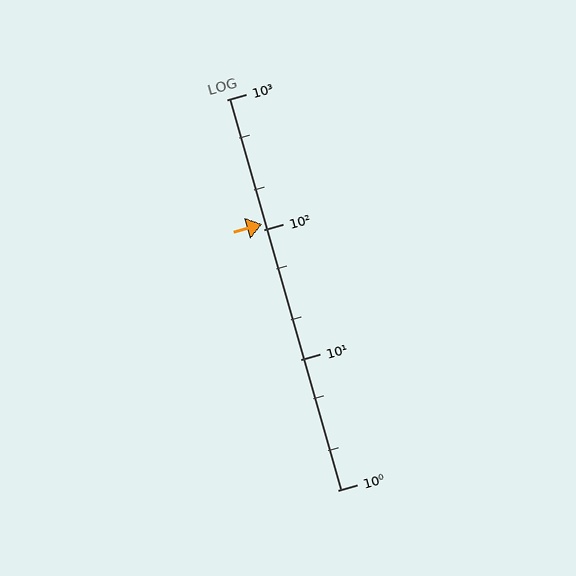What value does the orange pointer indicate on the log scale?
The pointer indicates approximately 110.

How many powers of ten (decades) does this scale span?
The scale spans 3 decades, from 1 to 1000.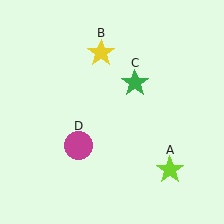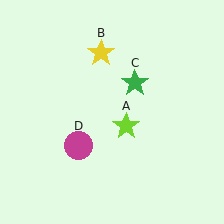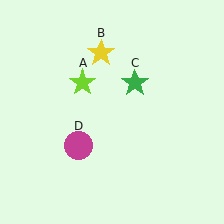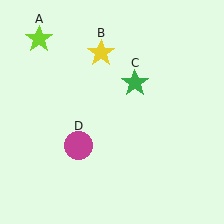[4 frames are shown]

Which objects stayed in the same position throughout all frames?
Yellow star (object B) and green star (object C) and magenta circle (object D) remained stationary.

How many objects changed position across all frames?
1 object changed position: lime star (object A).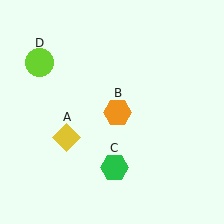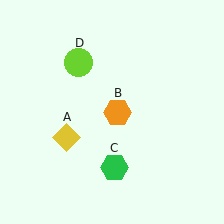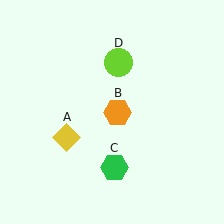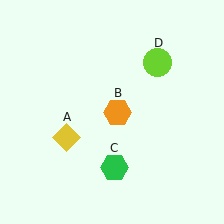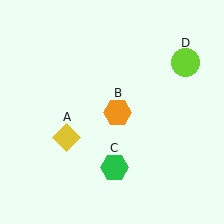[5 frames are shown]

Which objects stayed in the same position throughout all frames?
Yellow diamond (object A) and orange hexagon (object B) and green hexagon (object C) remained stationary.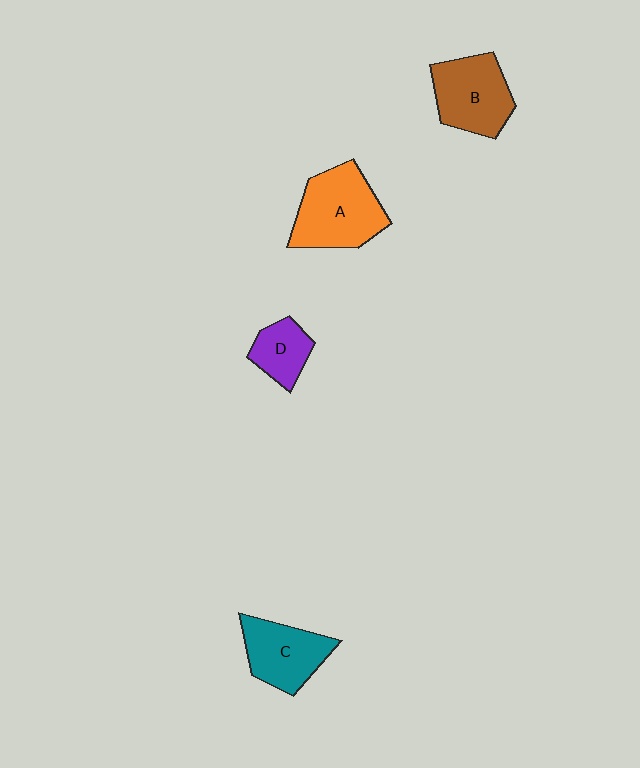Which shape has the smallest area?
Shape D (purple).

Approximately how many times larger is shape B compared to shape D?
Approximately 1.8 times.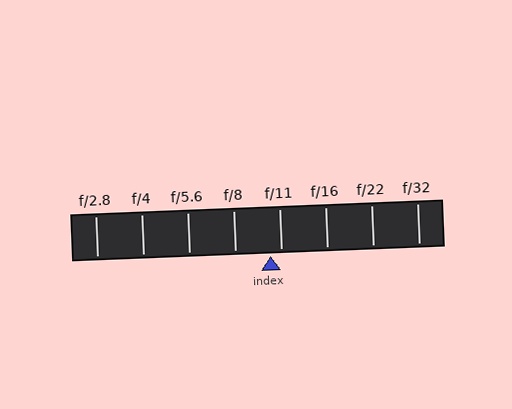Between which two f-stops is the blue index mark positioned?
The index mark is between f/8 and f/11.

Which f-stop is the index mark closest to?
The index mark is closest to f/11.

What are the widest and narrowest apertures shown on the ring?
The widest aperture shown is f/2.8 and the narrowest is f/32.